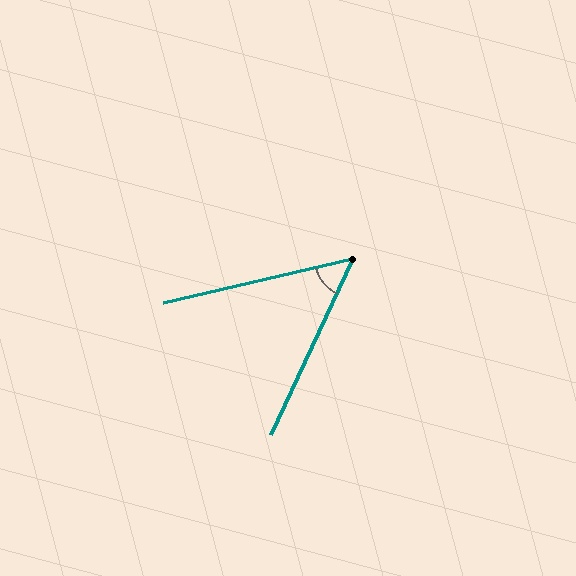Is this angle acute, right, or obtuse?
It is acute.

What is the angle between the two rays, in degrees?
Approximately 52 degrees.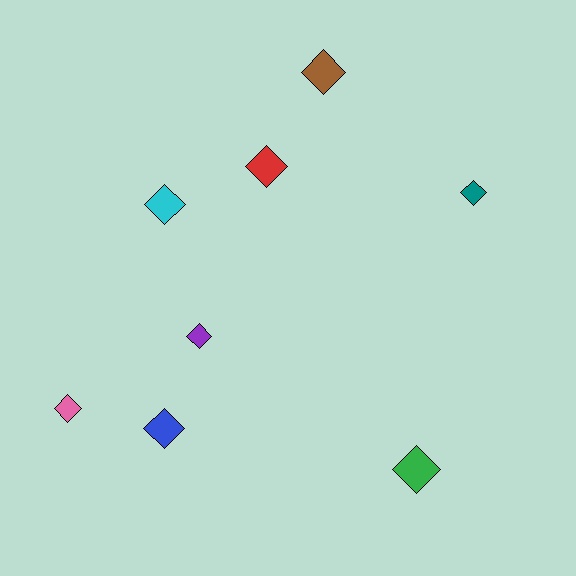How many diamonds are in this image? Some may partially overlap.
There are 8 diamonds.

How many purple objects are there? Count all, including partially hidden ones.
There is 1 purple object.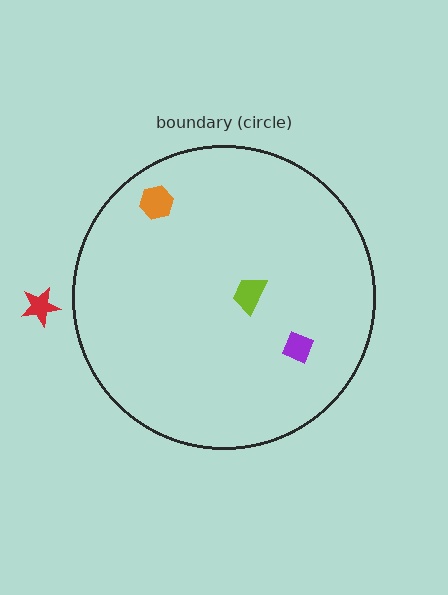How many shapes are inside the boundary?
3 inside, 1 outside.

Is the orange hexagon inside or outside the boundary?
Inside.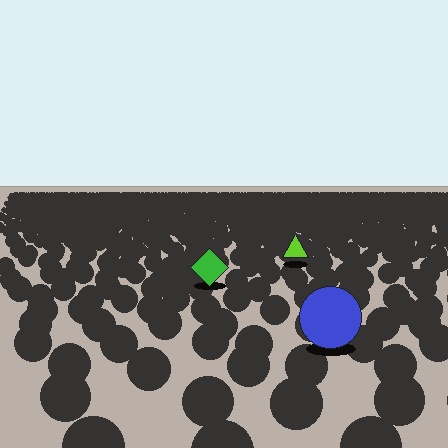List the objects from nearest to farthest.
From nearest to farthest: the blue circle, the green diamond, the lime triangle.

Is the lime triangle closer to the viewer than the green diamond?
No. The green diamond is closer — you can tell from the texture gradient: the ground texture is coarser near it.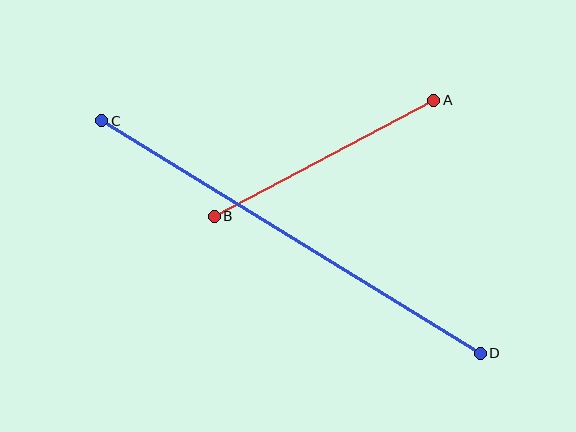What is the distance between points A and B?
The distance is approximately 248 pixels.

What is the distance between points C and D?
The distance is approximately 445 pixels.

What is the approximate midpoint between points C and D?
The midpoint is at approximately (291, 237) pixels.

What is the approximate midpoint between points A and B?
The midpoint is at approximately (324, 158) pixels.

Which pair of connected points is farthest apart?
Points C and D are farthest apart.